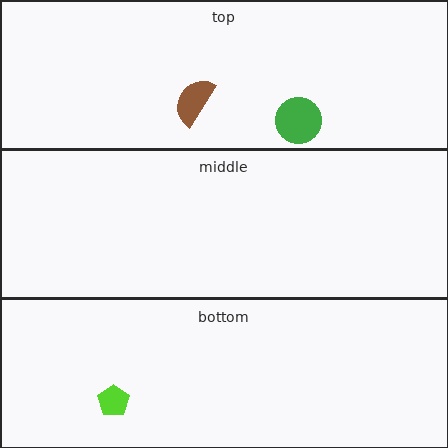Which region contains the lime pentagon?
The bottom region.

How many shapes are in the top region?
2.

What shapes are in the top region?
The brown semicircle, the green circle.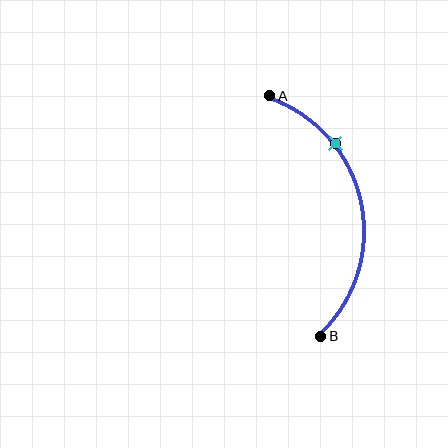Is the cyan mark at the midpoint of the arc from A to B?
No. The cyan mark lies on the arc but is closer to endpoint A. The arc midpoint would be at the point on the curve equidistant along the arc from both A and B.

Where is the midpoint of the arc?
The arc midpoint is the point on the curve farthest from the straight line joining A and B. It sits to the right of that line.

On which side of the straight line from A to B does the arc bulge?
The arc bulges to the right of the straight line connecting A and B.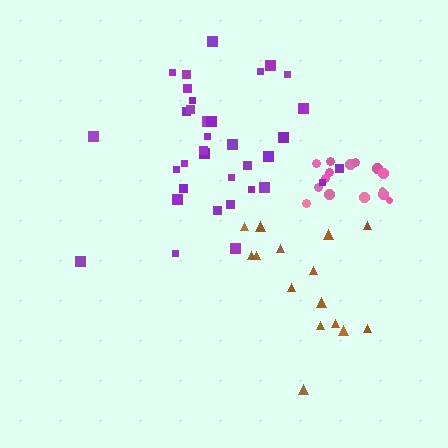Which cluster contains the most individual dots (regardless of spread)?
Purple (35).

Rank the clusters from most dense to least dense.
pink, purple, brown.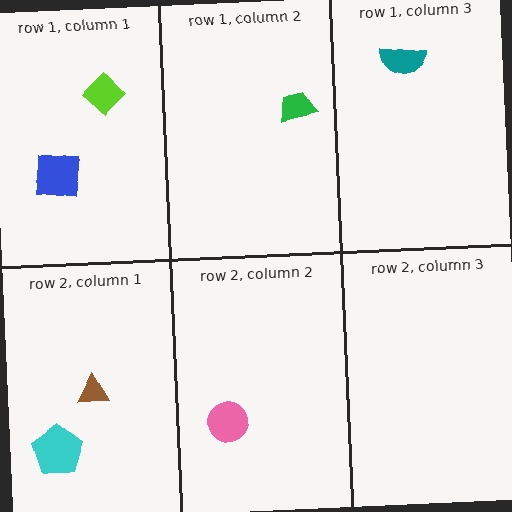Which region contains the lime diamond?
The row 1, column 1 region.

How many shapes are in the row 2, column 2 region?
1.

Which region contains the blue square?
The row 1, column 1 region.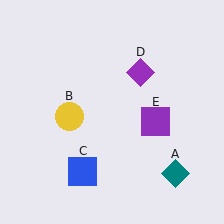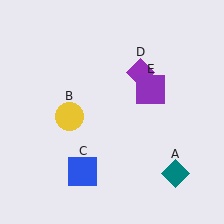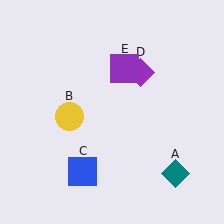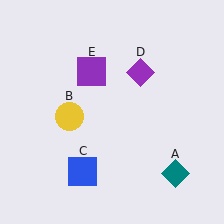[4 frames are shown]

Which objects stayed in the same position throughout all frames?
Teal diamond (object A) and yellow circle (object B) and blue square (object C) and purple diamond (object D) remained stationary.